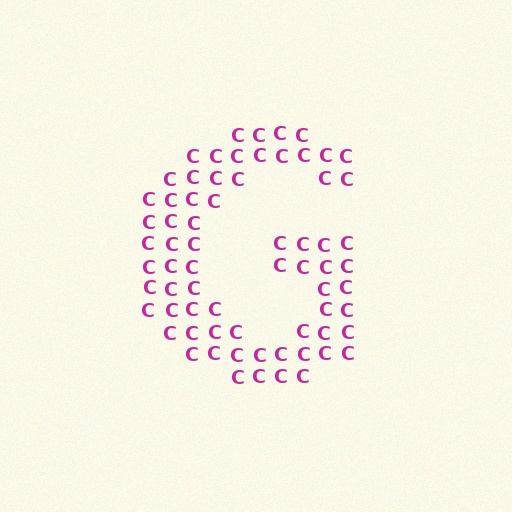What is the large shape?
The large shape is the letter G.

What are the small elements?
The small elements are letter C's.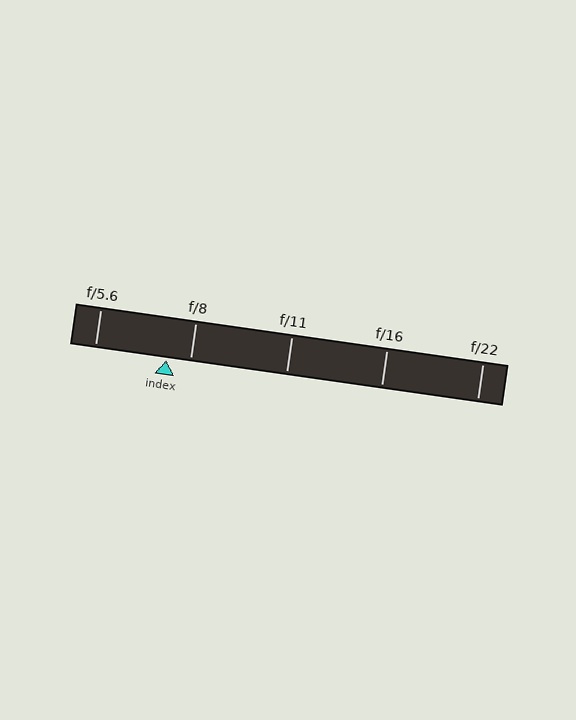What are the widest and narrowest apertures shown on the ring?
The widest aperture shown is f/5.6 and the narrowest is f/22.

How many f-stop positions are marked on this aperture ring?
There are 5 f-stop positions marked.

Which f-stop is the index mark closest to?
The index mark is closest to f/8.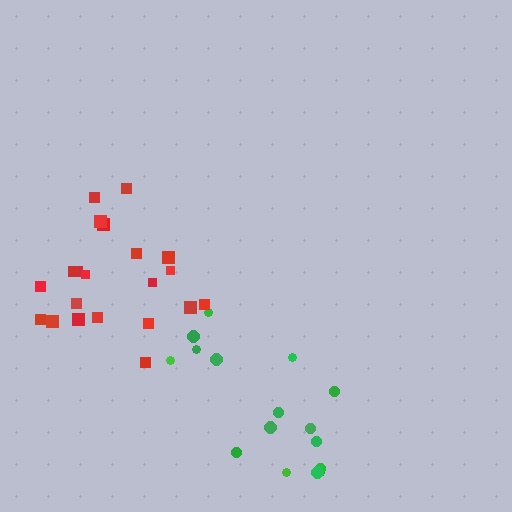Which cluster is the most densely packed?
Red.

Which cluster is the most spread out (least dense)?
Green.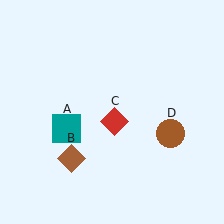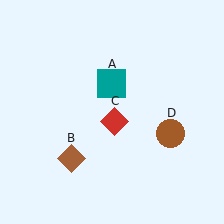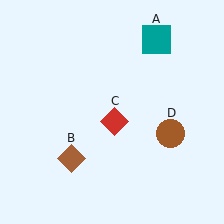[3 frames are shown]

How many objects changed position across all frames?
1 object changed position: teal square (object A).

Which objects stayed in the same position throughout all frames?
Brown diamond (object B) and red diamond (object C) and brown circle (object D) remained stationary.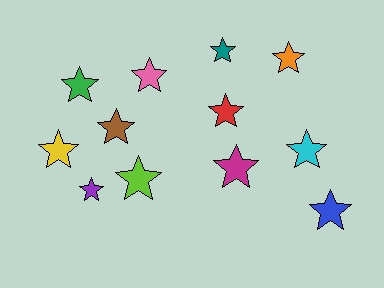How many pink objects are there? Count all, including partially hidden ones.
There is 1 pink object.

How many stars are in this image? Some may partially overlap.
There are 12 stars.